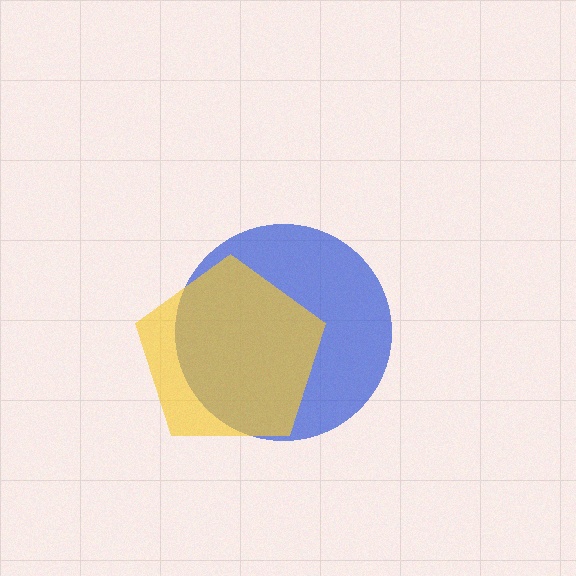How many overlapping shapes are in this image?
There are 2 overlapping shapes in the image.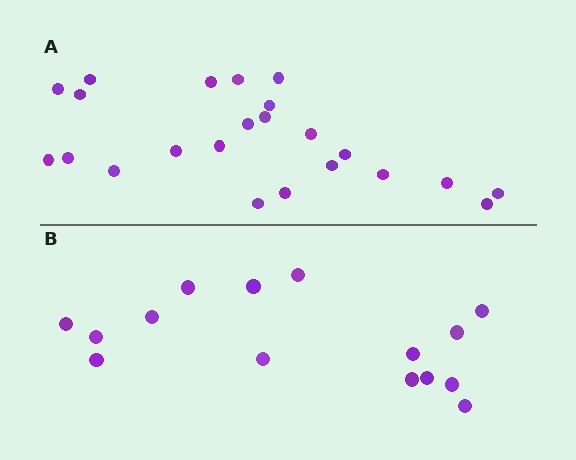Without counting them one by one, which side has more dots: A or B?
Region A (the top region) has more dots.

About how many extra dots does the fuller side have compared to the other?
Region A has roughly 8 or so more dots than region B.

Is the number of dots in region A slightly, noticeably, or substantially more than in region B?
Region A has substantially more. The ratio is roughly 1.5 to 1.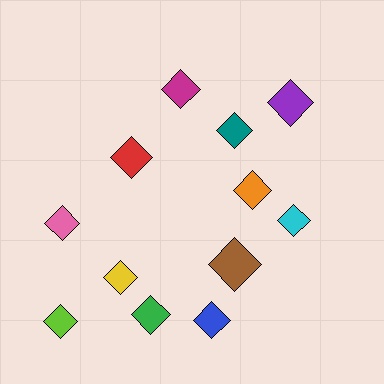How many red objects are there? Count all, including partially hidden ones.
There is 1 red object.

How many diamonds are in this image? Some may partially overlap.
There are 12 diamonds.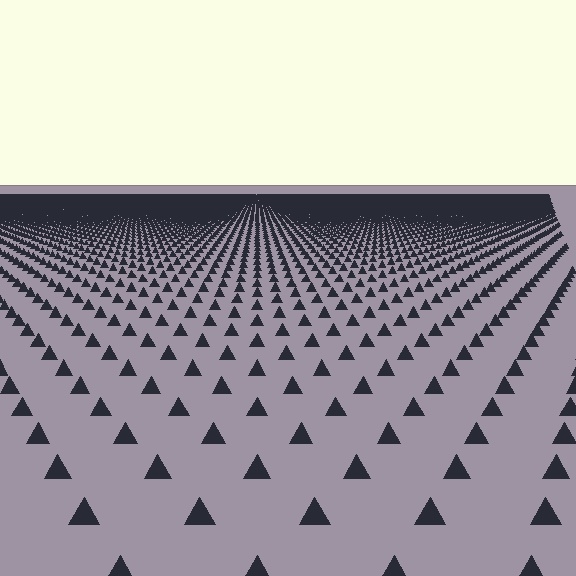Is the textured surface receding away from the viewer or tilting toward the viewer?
The surface is receding away from the viewer. Texture elements get smaller and denser toward the top.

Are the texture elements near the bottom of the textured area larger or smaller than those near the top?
Larger. Near the bottom, elements are closer to the viewer and appear at a bigger on-screen size.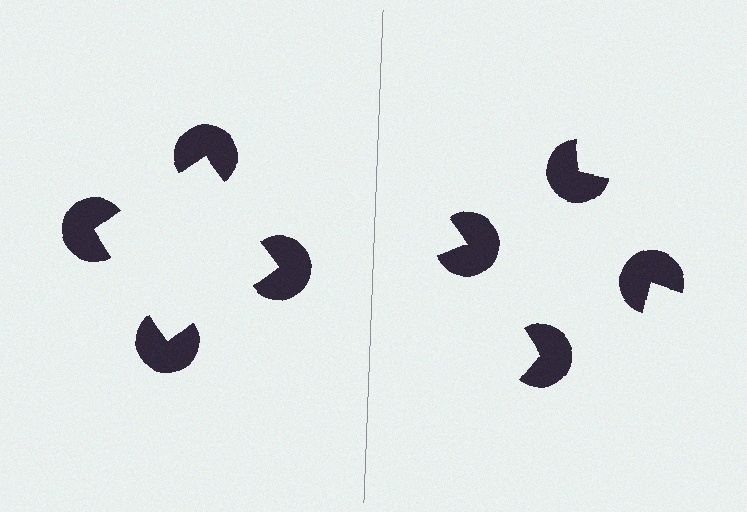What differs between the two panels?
The pac-man discs are positioned identically on both sides; only the wedge orientations differ. On the left they align to a square; on the right they are misaligned.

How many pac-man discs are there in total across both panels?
8 — 4 on each side.